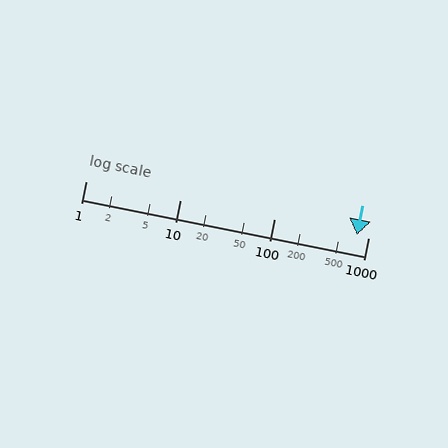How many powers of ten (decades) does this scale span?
The scale spans 3 decades, from 1 to 1000.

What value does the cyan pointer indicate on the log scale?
The pointer indicates approximately 760.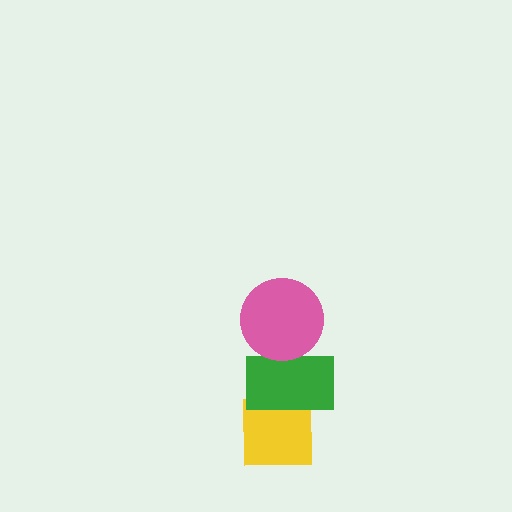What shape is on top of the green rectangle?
The pink circle is on top of the green rectangle.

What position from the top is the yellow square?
The yellow square is 3rd from the top.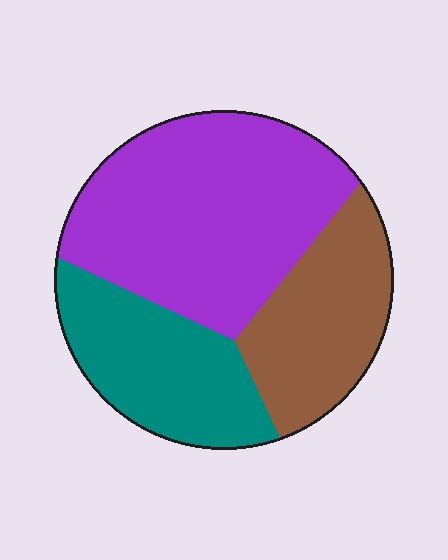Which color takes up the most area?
Purple, at roughly 50%.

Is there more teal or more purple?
Purple.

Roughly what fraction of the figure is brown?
Brown covers roughly 25% of the figure.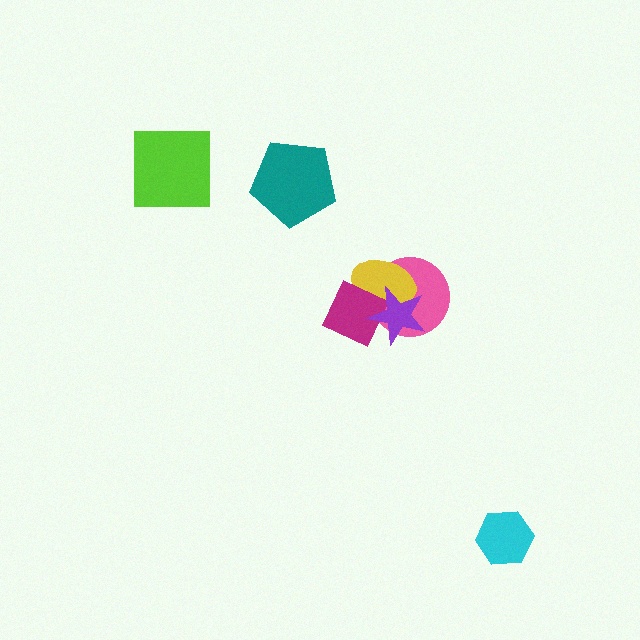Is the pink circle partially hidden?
Yes, it is partially covered by another shape.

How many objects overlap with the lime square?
0 objects overlap with the lime square.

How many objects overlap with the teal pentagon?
0 objects overlap with the teal pentagon.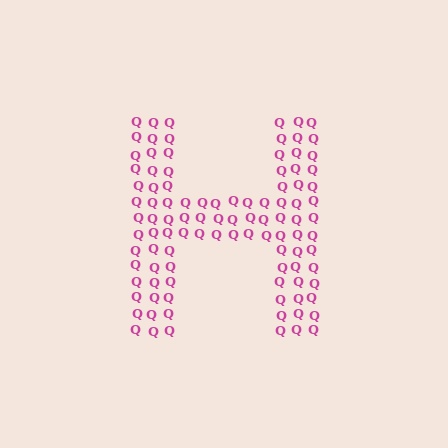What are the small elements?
The small elements are letter Q's.